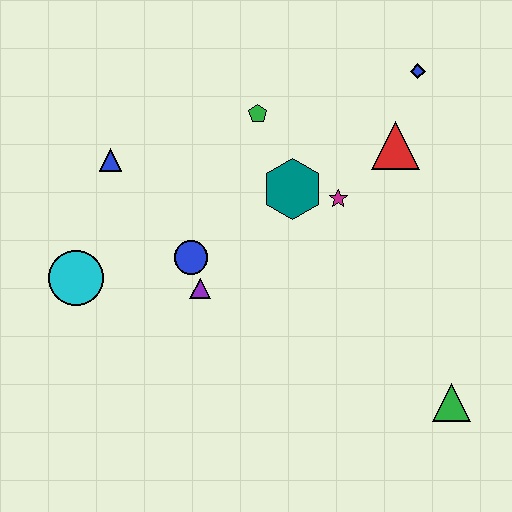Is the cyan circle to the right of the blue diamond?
No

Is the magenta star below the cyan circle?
No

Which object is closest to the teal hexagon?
The magenta star is closest to the teal hexagon.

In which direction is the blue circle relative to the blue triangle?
The blue circle is below the blue triangle.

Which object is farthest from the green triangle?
The blue triangle is farthest from the green triangle.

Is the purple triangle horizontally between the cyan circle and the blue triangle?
No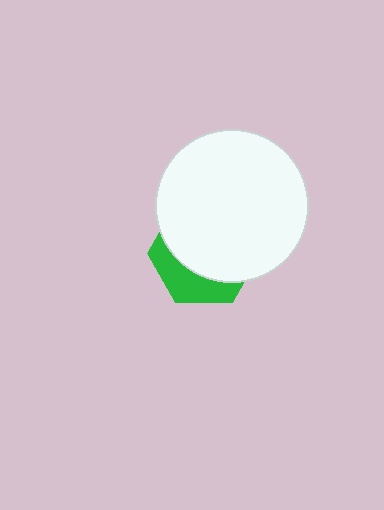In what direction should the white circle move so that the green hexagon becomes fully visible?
The white circle should move up. That is the shortest direction to clear the overlap and leave the green hexagon fully visible.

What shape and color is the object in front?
The object in front is a white circle.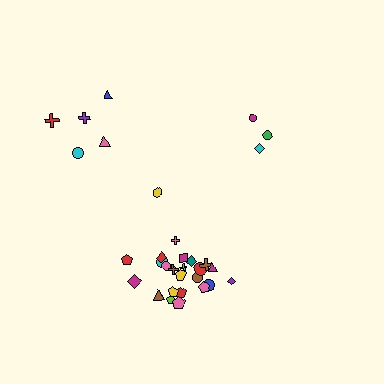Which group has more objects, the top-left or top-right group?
The top-left group.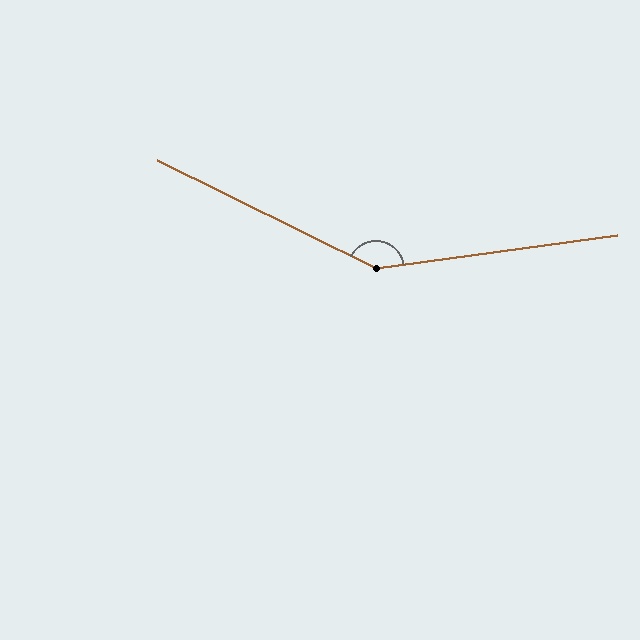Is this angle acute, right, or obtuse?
It is obtuse.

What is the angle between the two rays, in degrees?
Approximately 146 degrees.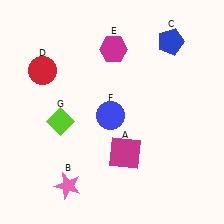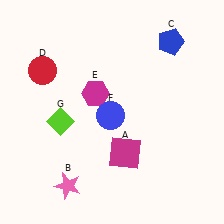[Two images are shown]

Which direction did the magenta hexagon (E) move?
The magenta hexagon (E) moved down.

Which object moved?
The magenta hexagon (E) moved down.